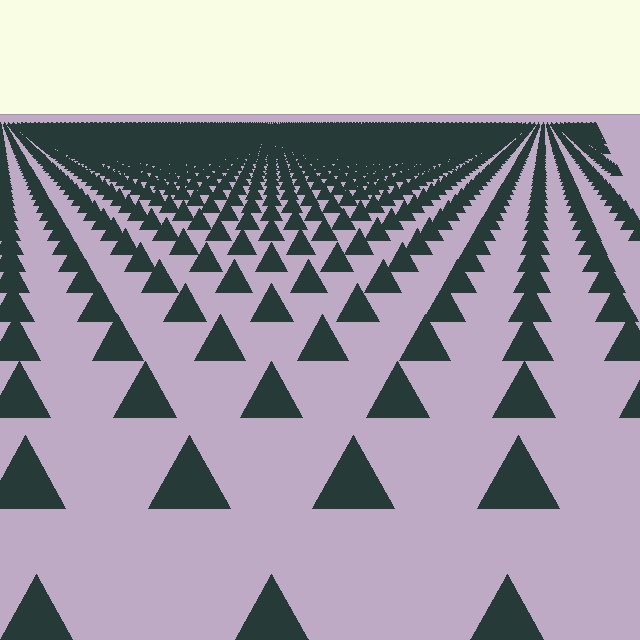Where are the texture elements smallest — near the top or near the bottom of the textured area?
Near the top.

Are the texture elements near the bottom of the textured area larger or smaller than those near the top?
Larger. Near the bottom, elements are closer to the viewer and appear at a bigger on-screen size.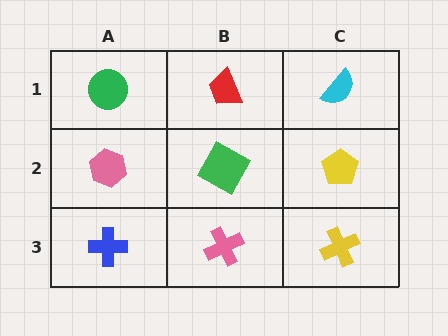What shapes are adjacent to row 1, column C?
A yellow pentagon (row 2, column C), a red trapezoid (row 1, column B).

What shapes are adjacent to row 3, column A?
A pink hexagon (row 2, column A), a pink cross (row 3, column B).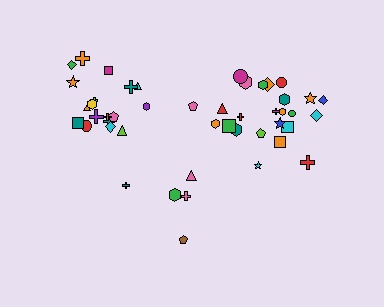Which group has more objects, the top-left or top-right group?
The top-right group.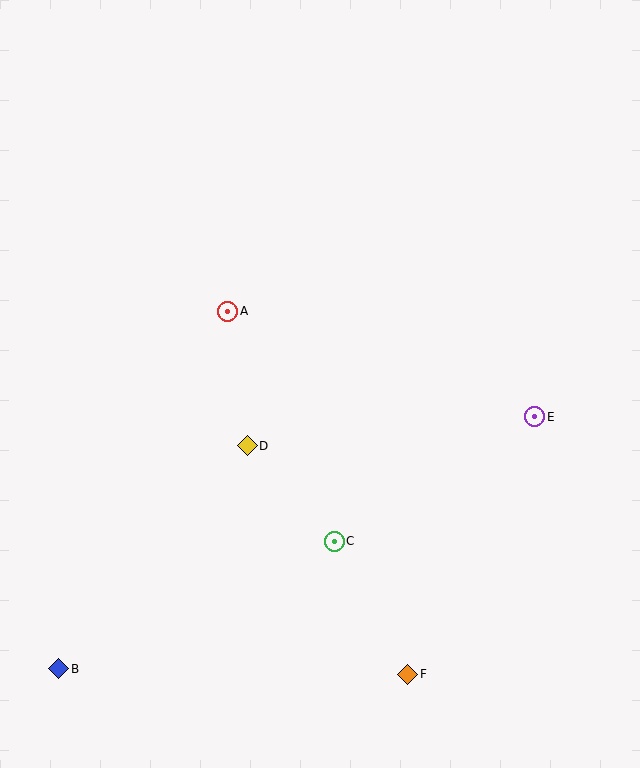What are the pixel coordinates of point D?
Point D is at (247, 446).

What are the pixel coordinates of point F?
Point F is at (408, 674).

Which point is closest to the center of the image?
Point D at (247, 446) is closest to the center.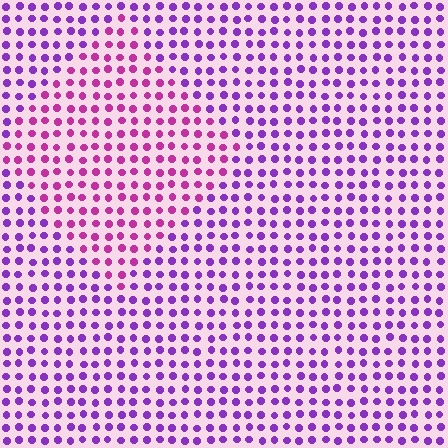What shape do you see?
I see a diamond.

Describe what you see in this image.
The image is filled with small purple elements in a uniform arrangement. A diamond-shaped region is visible where the elements are tinted to a slightly different hue, forming a subtle color boundary.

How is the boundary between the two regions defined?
The boundary is defined purely by a slight shift in hue (about 37 degrees). Spacing, size, and orientation are identical on both sides.